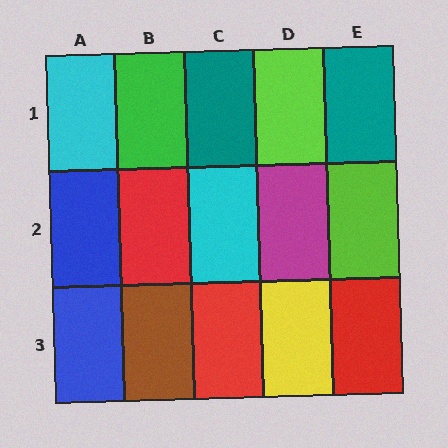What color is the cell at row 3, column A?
Blue.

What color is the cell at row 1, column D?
Lime.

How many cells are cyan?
2 cells are cyan.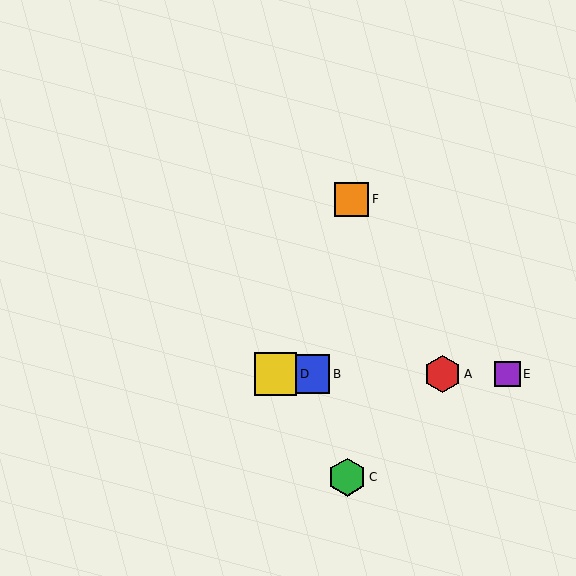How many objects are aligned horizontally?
4 objects (A, B, D, E) are aligned horizontally.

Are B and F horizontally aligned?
No, B is at y≈374 and F is at y≈199.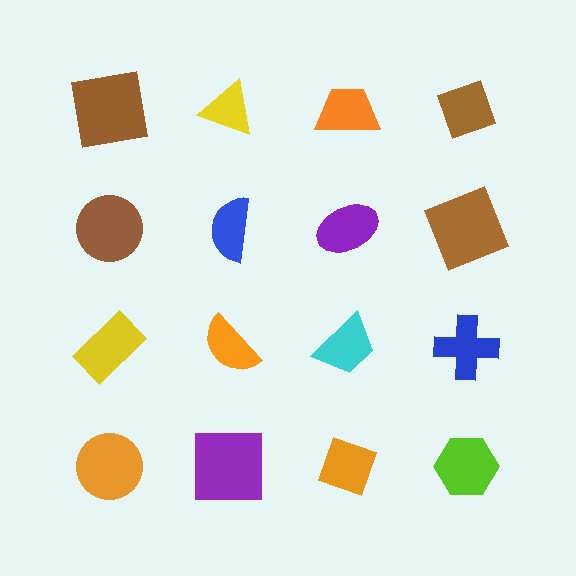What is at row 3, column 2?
An orange semicircle.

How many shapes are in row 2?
4 shapes.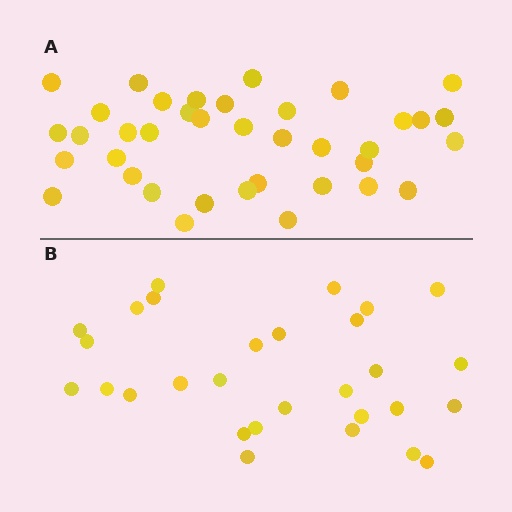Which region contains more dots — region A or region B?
Region A (the top region) has more dots.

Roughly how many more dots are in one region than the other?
Region A has roughly 8 or so more dots than region B.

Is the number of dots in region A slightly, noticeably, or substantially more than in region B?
Region A has noticeably more, but not dramatically so. The ratio is roughly 1.3 to 1.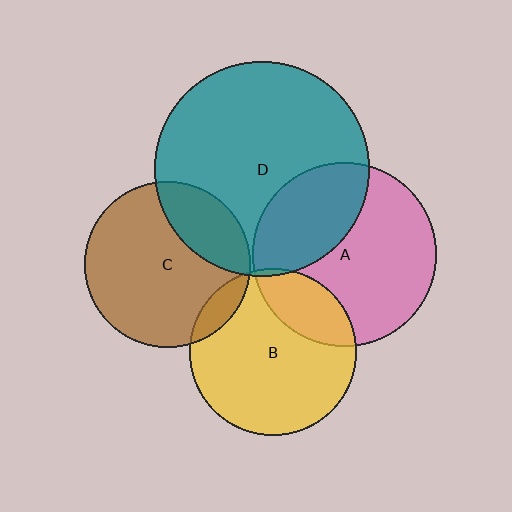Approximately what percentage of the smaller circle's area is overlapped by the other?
Approximately 20%.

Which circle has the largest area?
Circle D (teal).